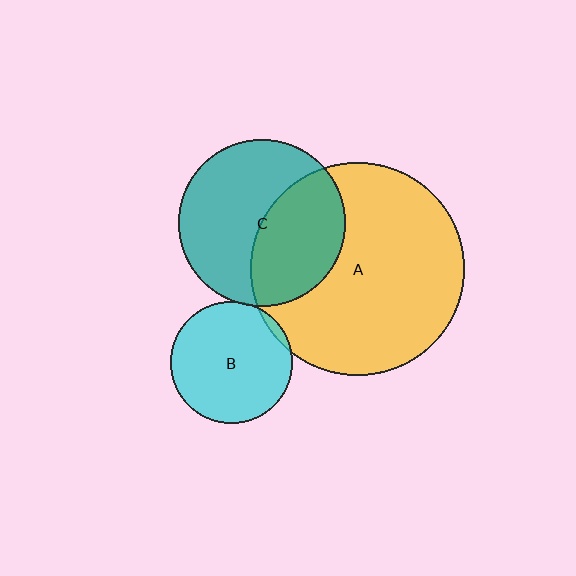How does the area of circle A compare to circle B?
Approximately 3.0 times.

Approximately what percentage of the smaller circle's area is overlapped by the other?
Approximately 5%.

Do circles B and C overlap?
Yes.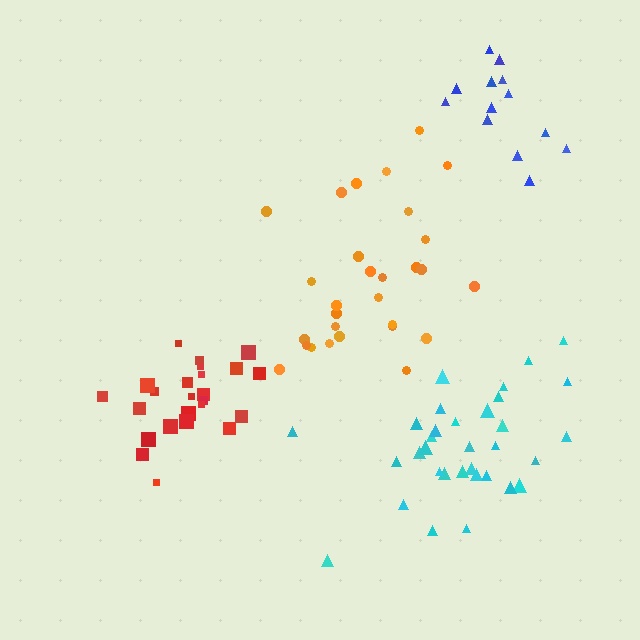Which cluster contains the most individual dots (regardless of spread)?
Cyan (33).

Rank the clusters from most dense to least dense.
red, cyan, orange, blue.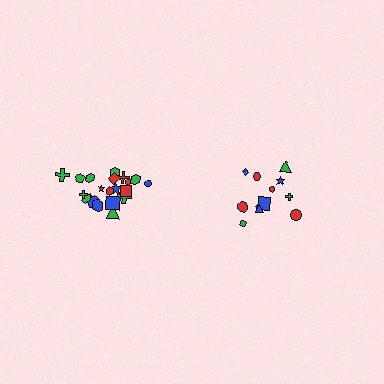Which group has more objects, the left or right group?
The left group.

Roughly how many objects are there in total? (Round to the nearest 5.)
Roughly 35 objects in total.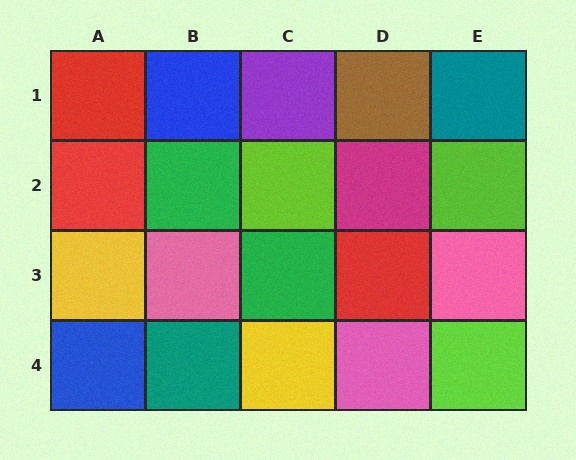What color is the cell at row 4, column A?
Blue.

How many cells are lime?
3 cells are lime.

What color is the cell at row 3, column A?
Yellow.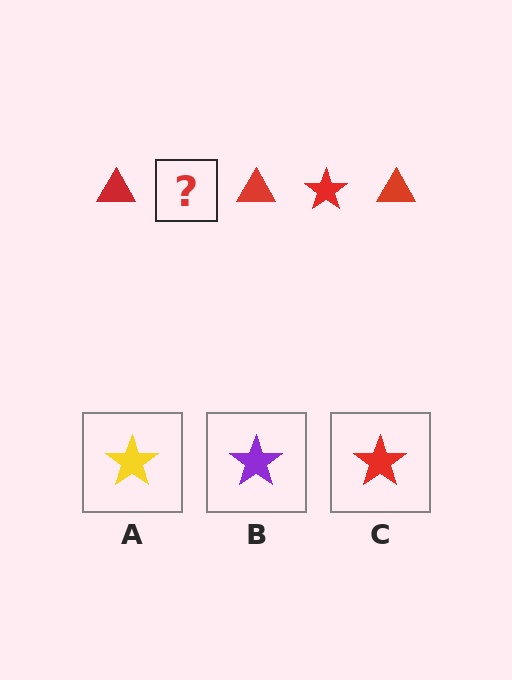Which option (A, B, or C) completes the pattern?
C.